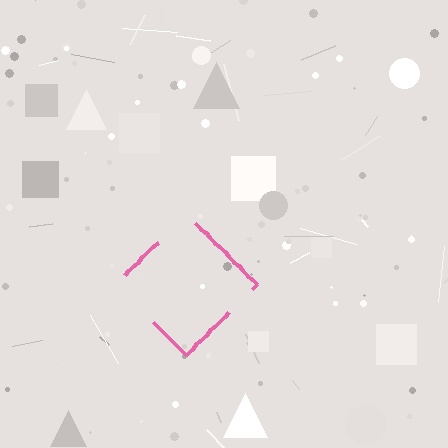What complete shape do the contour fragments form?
The contour fragments form a diamond.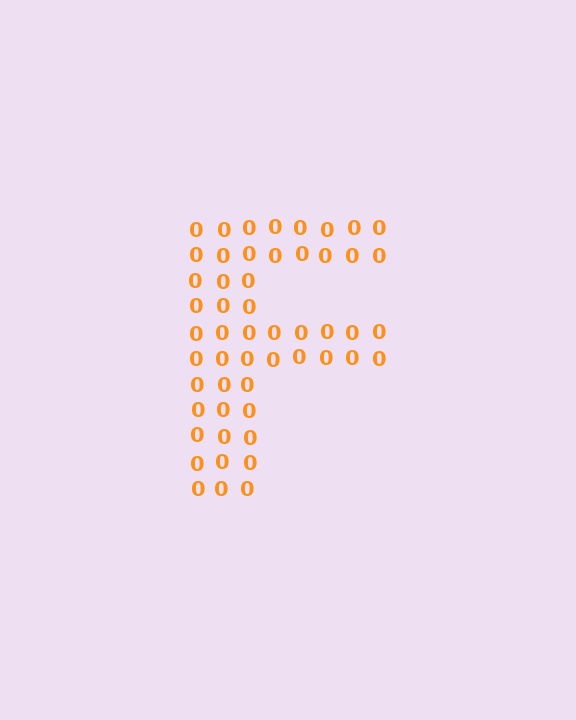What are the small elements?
The small elements are digit 0's.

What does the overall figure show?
The overall figure shows the letter F.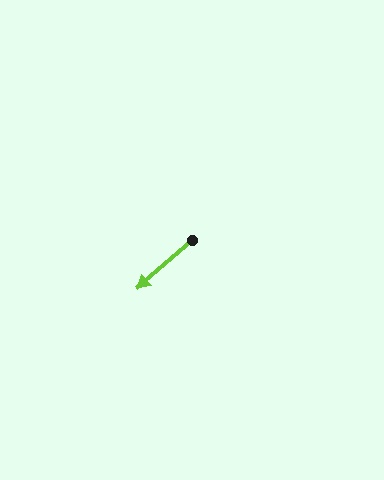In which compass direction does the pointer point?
Southwest.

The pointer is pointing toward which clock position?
Roughly 8 o'clock.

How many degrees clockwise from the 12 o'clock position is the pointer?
Approximately 229 degrees.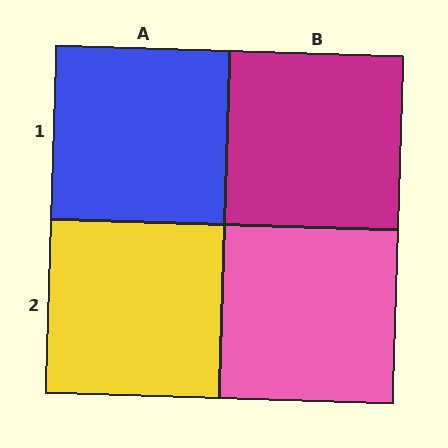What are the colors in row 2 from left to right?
Yellow, pink.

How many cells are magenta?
1 cell is magenta.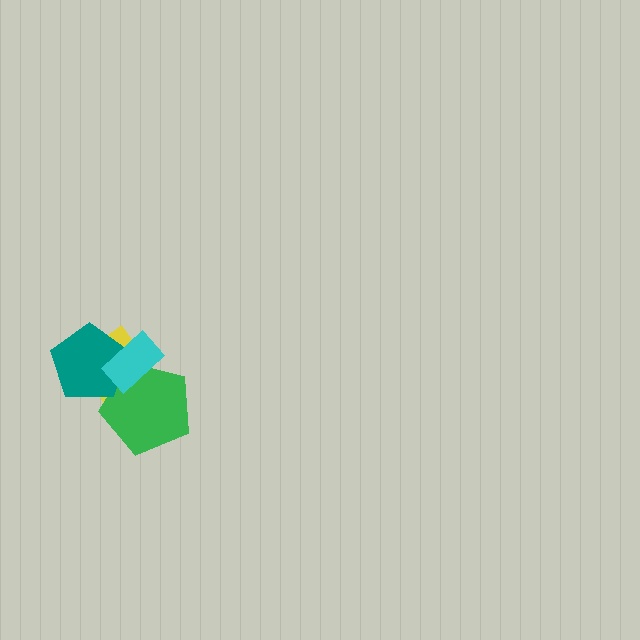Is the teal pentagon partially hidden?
Yes, it is partially covered by another shape.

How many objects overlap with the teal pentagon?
3 objects overlap with the teal pentagon.